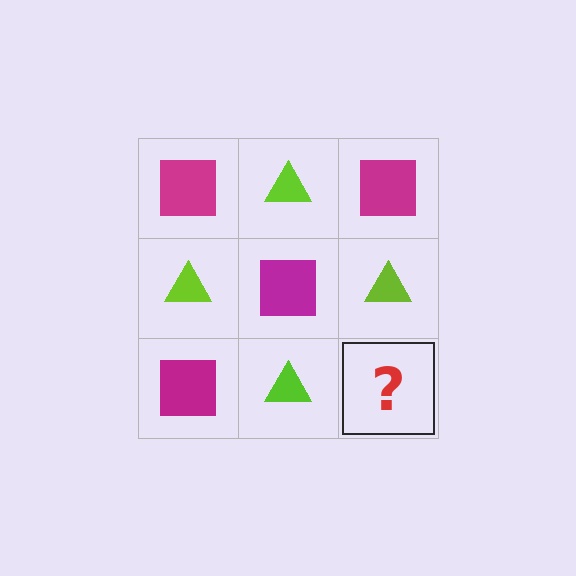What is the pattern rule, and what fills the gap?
The rule is that it alternates magenta square and lime triangle in a checkerboard pattern. The gap should be filled with a magenta square.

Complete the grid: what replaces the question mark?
The question mark should be replaced with a magenta square.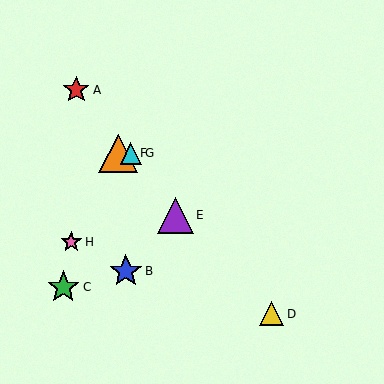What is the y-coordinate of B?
Object B is at y≈271.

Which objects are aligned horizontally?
Objects F, G are aligned horizontally.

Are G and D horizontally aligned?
No, G is at y≈153 and D is at y≈314.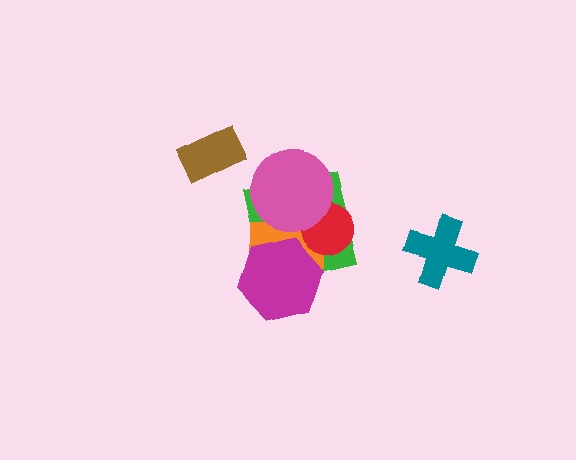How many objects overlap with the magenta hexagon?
2 objects overlap with the magenta hexagon.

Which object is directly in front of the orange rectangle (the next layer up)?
The red circle is directly in front of the orange rectangle.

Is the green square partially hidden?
Yes, it is partially covered by another shape.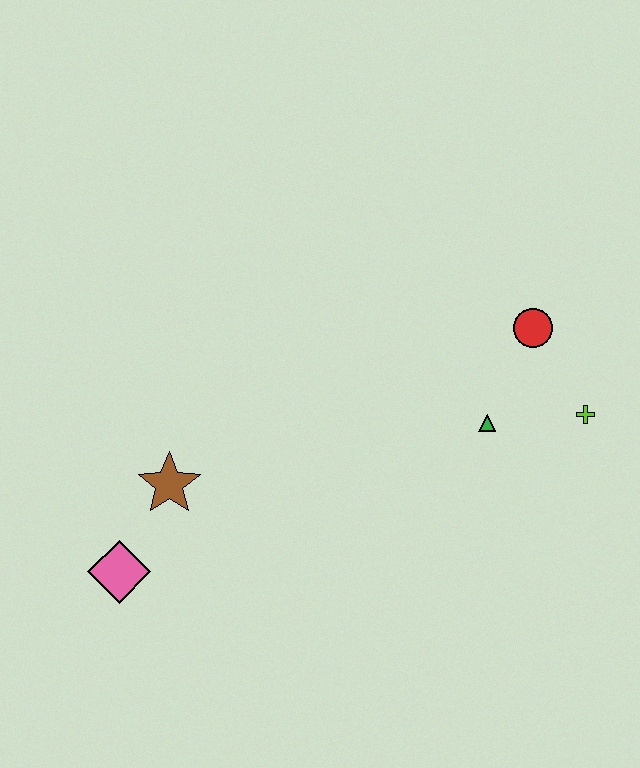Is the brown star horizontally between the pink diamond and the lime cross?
Yes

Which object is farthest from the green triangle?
The pink diamond is farthest from the green triangle.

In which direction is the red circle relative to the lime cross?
The red circle is above the lime cross.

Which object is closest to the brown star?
The pink diamond is closest to the brown star.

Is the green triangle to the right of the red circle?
No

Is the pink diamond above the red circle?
No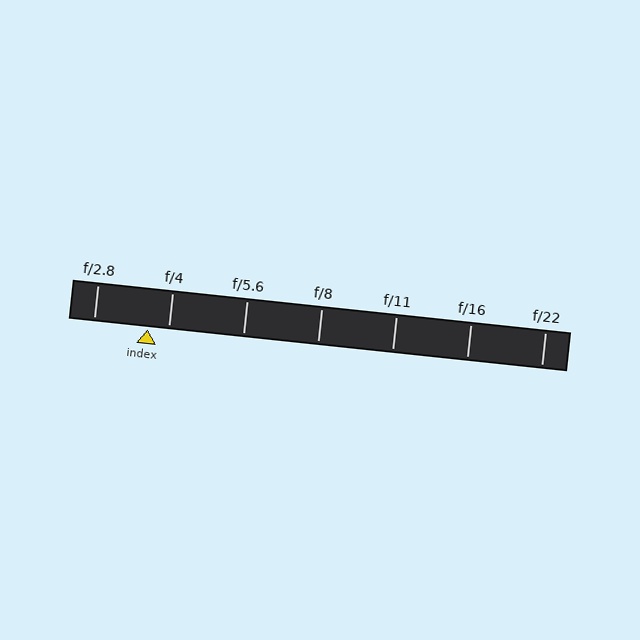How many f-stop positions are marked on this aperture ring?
There are 7 f-stop positions marked.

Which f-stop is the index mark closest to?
The index mark is closest to f/4.